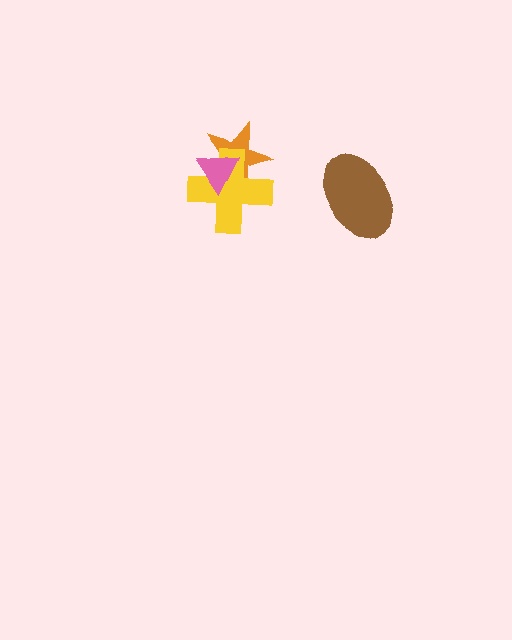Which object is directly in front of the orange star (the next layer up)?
The yellow cross is directly in front of the orange star.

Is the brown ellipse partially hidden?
No, no other shape covers it.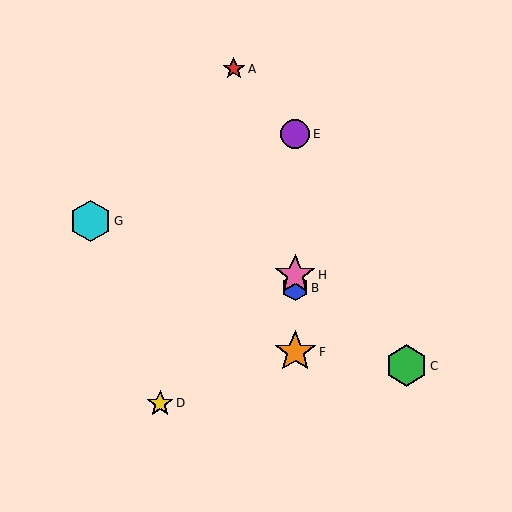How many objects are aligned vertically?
4 objects (B, E, F, H) are aligned vertically.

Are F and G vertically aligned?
No, F is at x≈295 and G is at x≈91.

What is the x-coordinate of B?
Object B is at x≈295.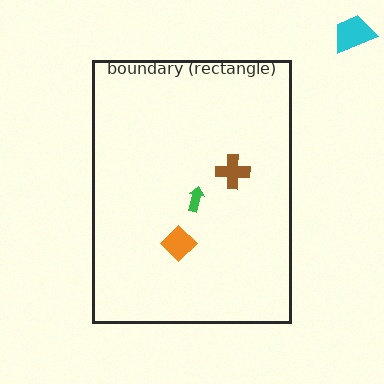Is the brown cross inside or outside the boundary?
Inside.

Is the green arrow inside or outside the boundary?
Inside.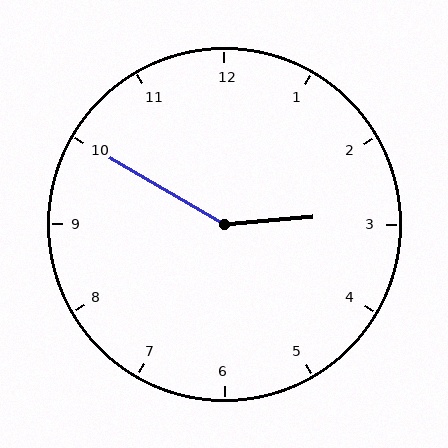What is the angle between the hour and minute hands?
Approximately 145 degrees.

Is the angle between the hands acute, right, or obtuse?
It is obtuse.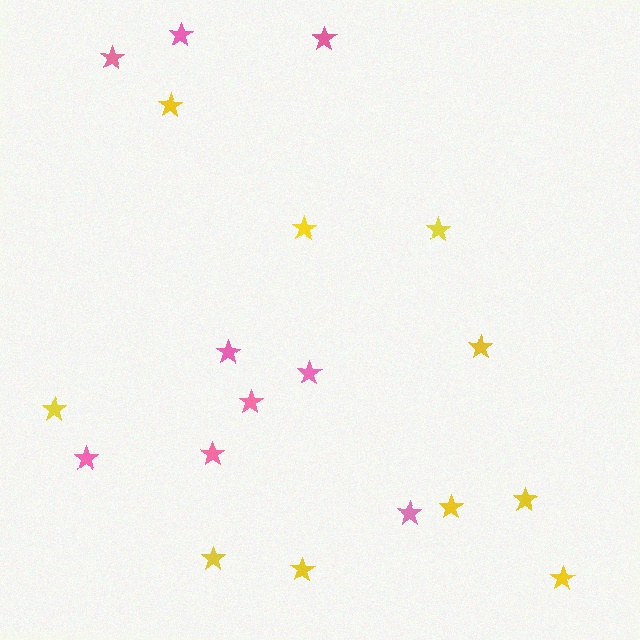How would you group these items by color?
There are 2 groups: one group of pink stars (9) and one group of yellow stars (10).